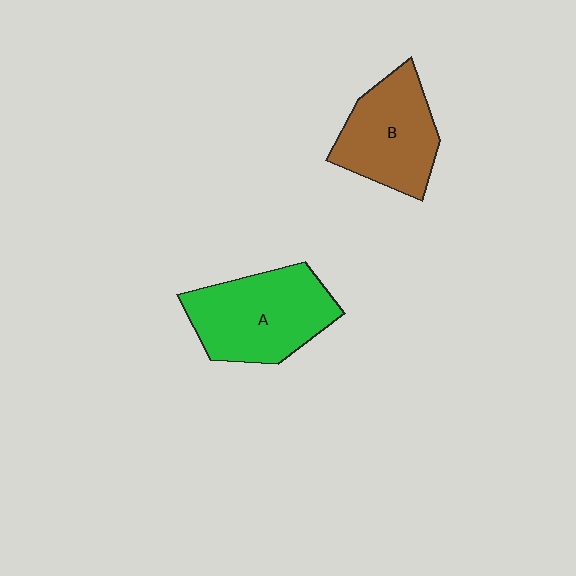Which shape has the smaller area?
Shape B (brown).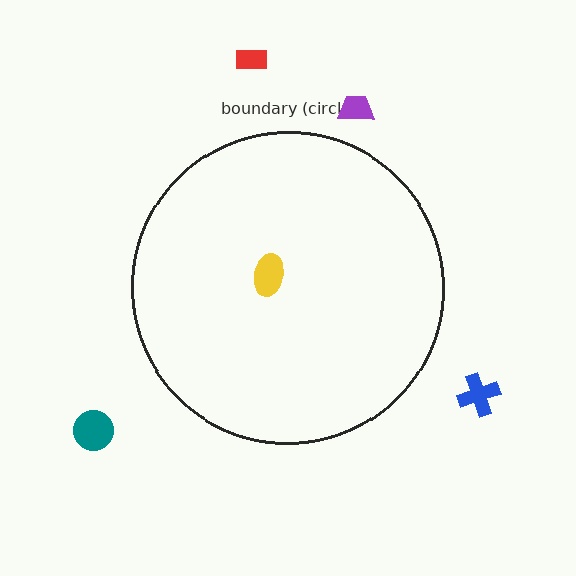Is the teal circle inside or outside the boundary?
Outside.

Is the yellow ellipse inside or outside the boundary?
Inside.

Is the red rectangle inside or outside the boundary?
Outside.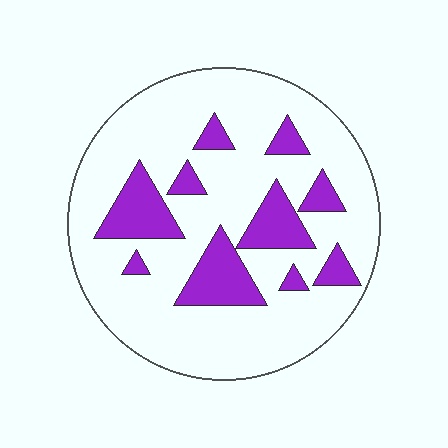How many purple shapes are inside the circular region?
10.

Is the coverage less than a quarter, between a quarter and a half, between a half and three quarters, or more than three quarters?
Less than a quarter.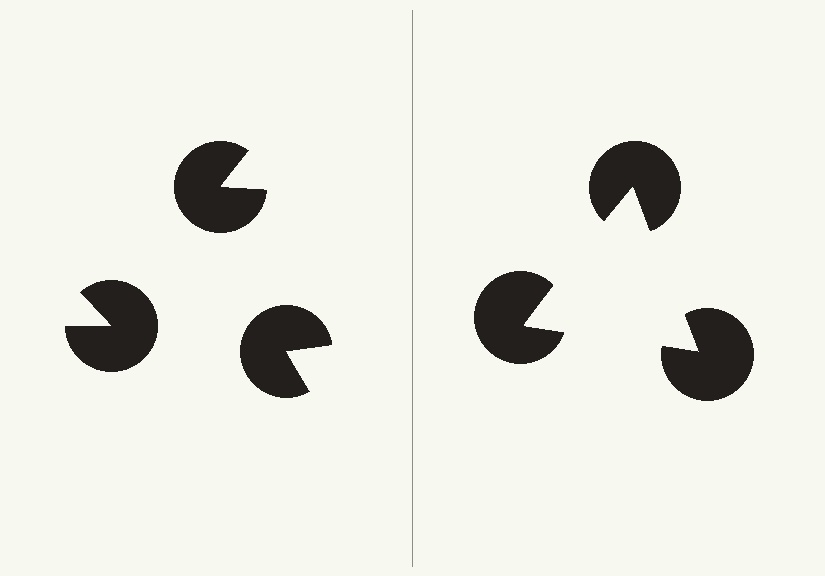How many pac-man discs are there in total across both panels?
6 — 3 on each side.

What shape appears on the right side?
An illusory triangle.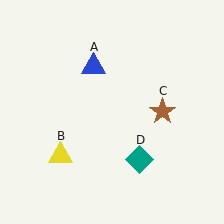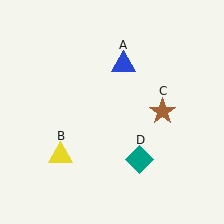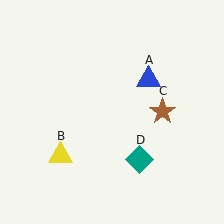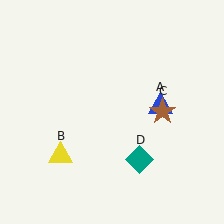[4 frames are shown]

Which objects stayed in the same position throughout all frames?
Yellow triangle (object B) and brown star (object C) and teal diamond (object D) remained stationary.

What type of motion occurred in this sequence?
The blue triangle (object A) rotated clockwise around the center of the scene.